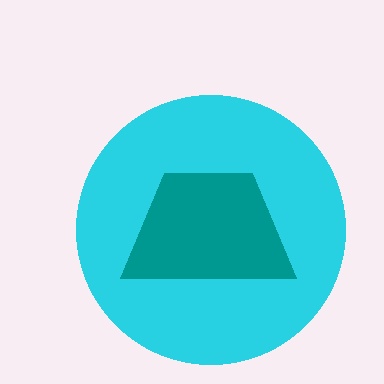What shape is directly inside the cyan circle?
The teal trapezoid.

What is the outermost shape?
The cyan circle.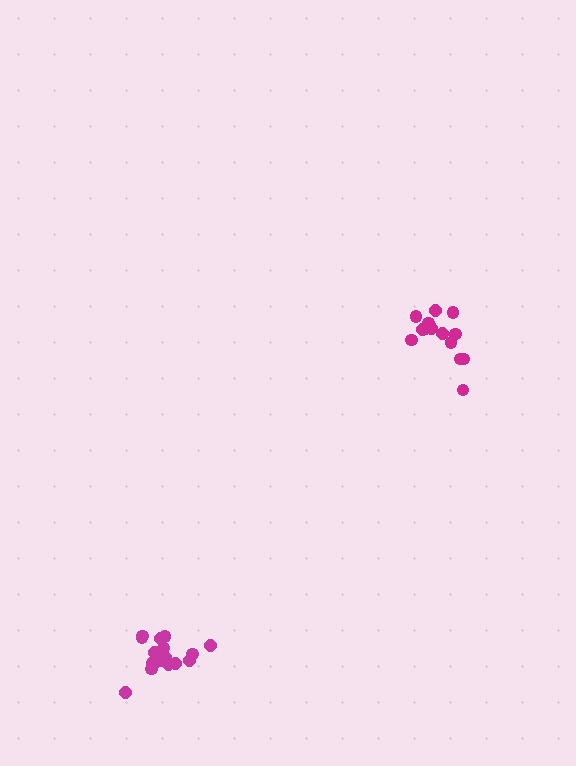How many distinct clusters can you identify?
There are 2 distinct clusters.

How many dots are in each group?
Group 1: 15 dots, Group 2: 18 dots (33 total).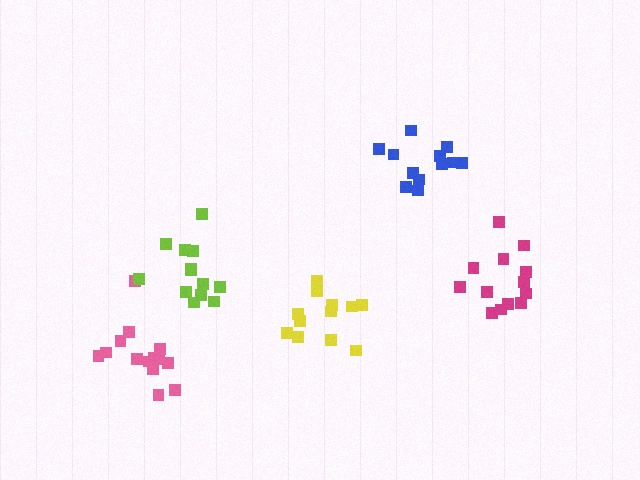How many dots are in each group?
Group 1: 14 dots, Group 2: 12 dots, Group 3: 12 dots, Group 4: 13 dots, Group 5: 13 dots (64 total).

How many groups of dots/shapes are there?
There are 5 groups.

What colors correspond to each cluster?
The clusters are colored: pink, yellow, blue, magenta, lime.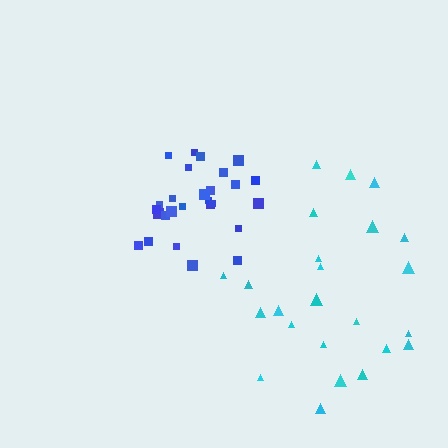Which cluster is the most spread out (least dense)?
Cyan.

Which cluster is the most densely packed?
Blue.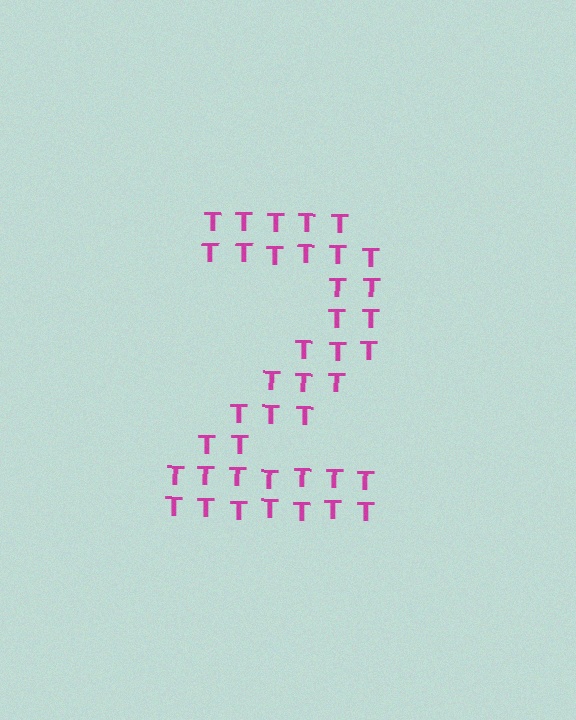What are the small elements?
The small elements are letter T's.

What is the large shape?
The large shape is the digit 2.